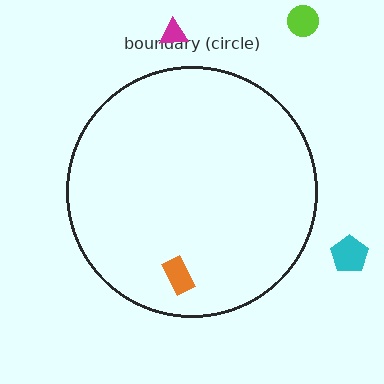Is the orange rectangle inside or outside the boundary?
Inside.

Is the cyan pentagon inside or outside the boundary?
Outside.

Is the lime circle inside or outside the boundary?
Outside.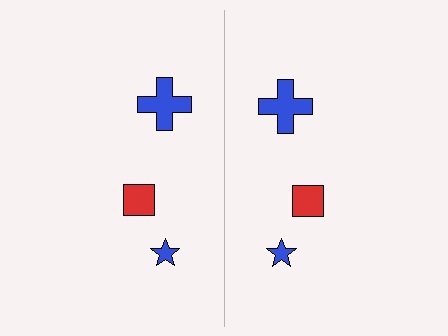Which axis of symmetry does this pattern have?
The pattern has a vertical axis of symmetry running through the center of the image.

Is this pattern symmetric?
Yes, this pattern has bilateral (reflection) symmetry.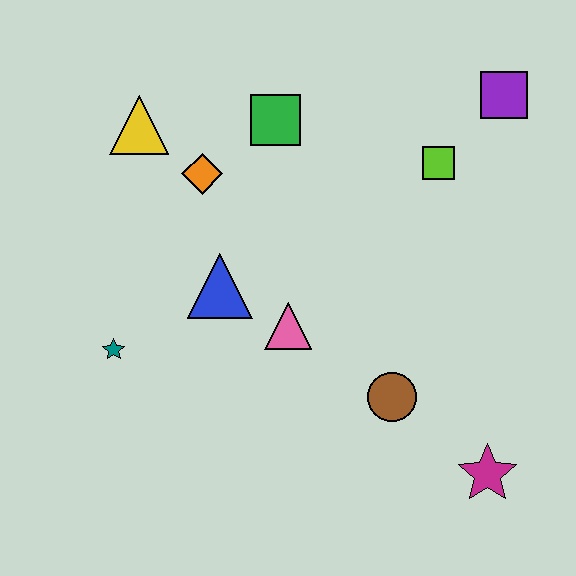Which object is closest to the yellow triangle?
The orange diamond is closest to the yellow triangle.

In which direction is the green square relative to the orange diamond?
The green square is to the right of the orange diamond.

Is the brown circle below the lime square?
Yes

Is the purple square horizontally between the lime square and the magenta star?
No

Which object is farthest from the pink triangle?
The purple square is farthest from the pink triangle.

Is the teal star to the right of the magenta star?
No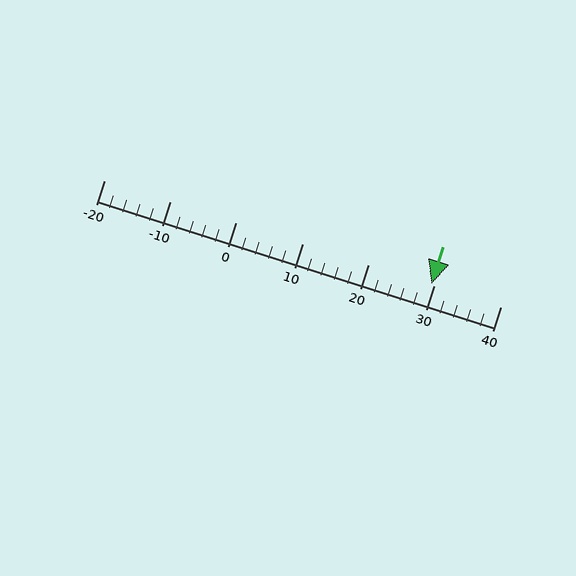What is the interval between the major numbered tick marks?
The major tick marks are spaced 10 units apart.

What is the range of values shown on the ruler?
The ruler shows values from -20 to 40.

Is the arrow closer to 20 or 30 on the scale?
The arrow is closer to 30.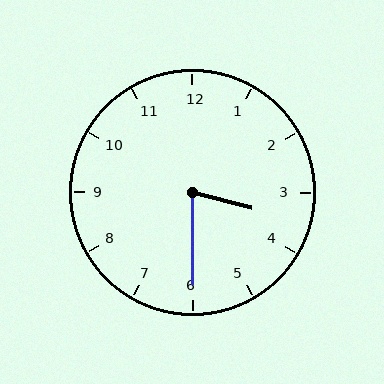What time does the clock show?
3:30.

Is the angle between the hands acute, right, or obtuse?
It is acute.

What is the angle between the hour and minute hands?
Approximately 75 degrees.